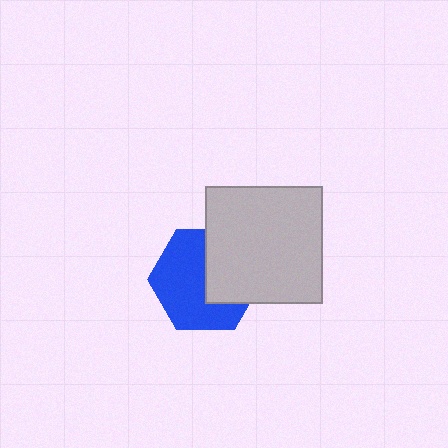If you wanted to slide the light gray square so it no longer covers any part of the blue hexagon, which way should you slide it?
Slide it right — that is the most direct way to separate the two shapes.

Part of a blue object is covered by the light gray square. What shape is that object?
It is a hexagon.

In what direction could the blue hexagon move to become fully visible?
The blue hexagon could move left. That would shift it out from behind the light gray square entirely.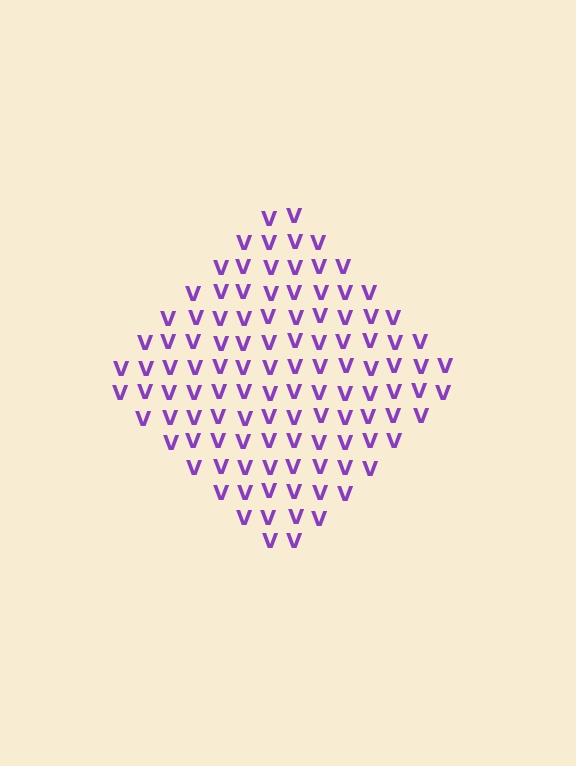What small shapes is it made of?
It is made of small letter V's.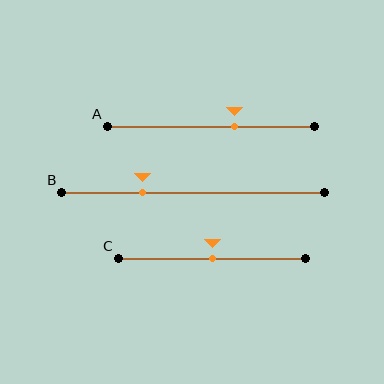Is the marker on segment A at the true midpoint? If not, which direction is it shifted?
No, the marker on segment A is shifted to the right by about 12% of the segment length.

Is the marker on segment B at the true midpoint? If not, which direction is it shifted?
No, the marker on segment B is shifted to the left by about 19% of the segment length.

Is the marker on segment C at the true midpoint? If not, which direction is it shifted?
Yes, the marker on segment C is at the true midpoint.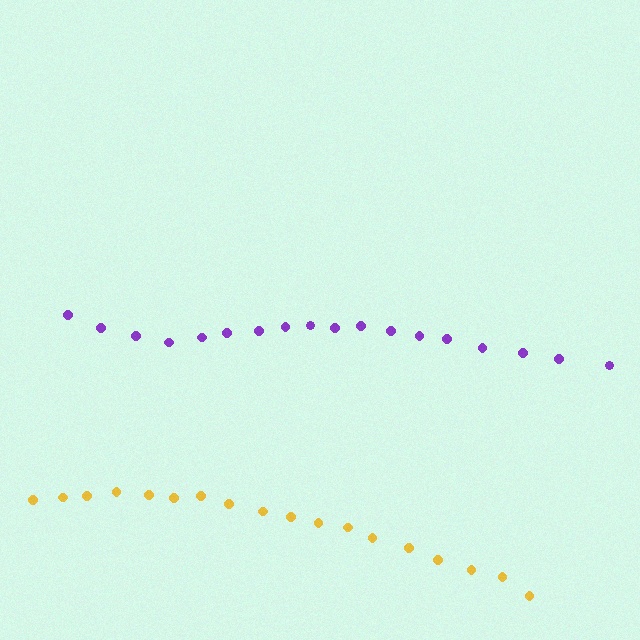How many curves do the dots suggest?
There are 2 distinct paths.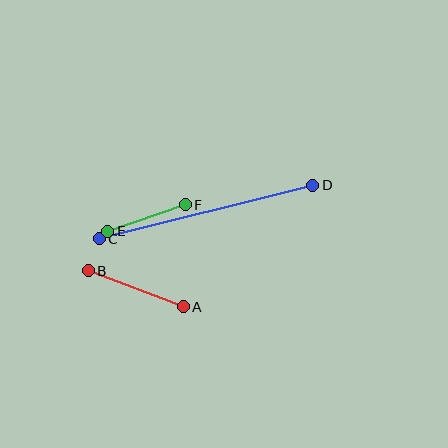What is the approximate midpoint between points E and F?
The midpoint is at approximately (147, 218) pixels.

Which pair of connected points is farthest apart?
Points C and D are farthest apart.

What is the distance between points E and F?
The distance is approximately 81 pixels.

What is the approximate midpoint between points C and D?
The midpoint is at approximately (206, 212) pixels.